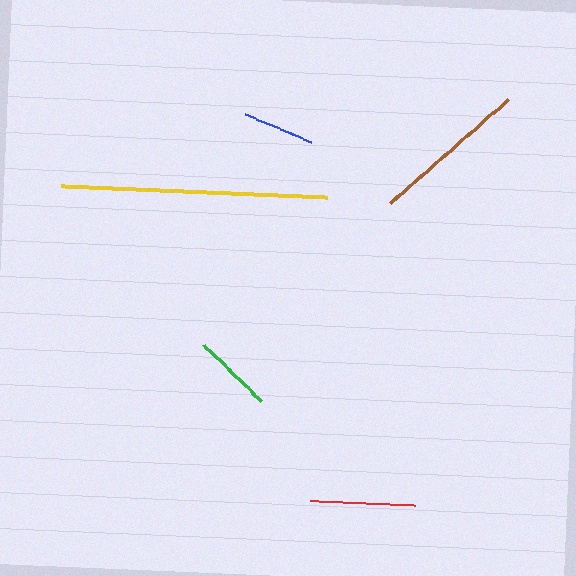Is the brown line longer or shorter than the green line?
The brown line is longer than the green line.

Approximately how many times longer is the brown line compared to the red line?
The brown line is approximately 1.5 times the length of the red line.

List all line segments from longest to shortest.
From longest to shortest: yellow, brown, red, green, blue.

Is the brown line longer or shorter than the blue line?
The brown line is longer than the blue line.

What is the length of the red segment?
The red segment is approximately 105 pixels long.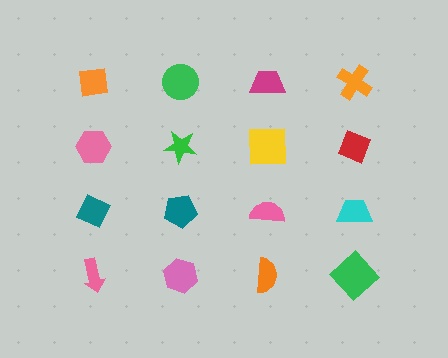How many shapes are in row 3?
4 shapes.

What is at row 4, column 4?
A green diamond.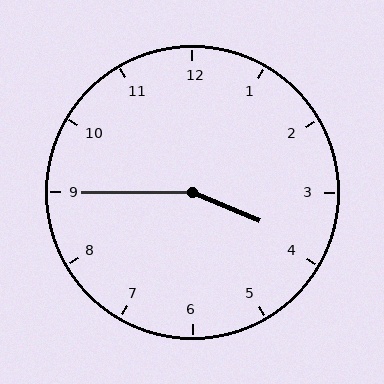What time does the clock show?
3:45.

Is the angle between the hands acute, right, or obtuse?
It is obtuse.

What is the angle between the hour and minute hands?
Approximately 158 degrees.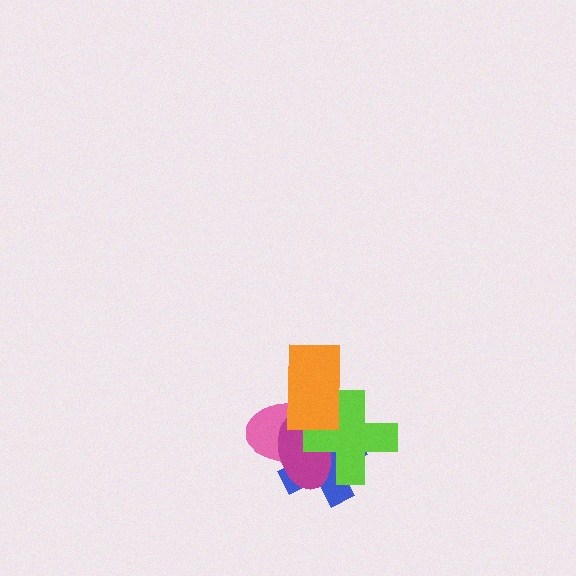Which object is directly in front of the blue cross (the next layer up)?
The magenta ellipse is directly in front of the blue cross.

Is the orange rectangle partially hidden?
No, no other shape covers it.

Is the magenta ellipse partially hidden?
Yes, it is partially covered by another shape.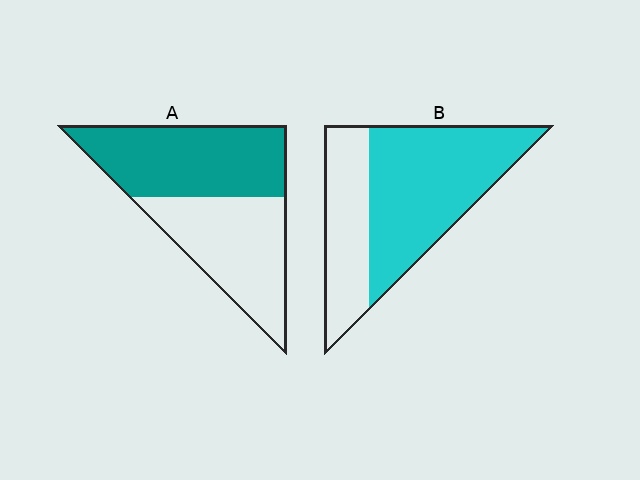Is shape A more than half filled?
Roughly half.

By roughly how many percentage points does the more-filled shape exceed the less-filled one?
By roughly 10 percentage points (B over A).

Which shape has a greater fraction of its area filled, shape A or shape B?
Shape B.